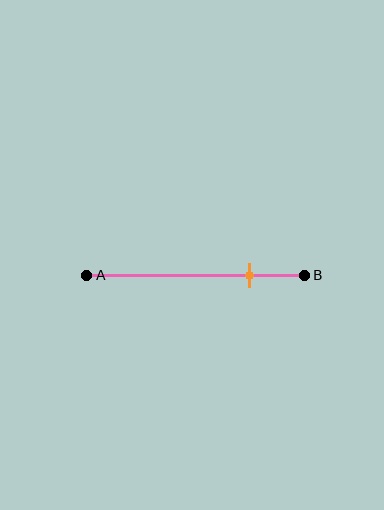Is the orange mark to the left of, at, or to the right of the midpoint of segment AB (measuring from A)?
The orange mark is to the right of the midpoint of segment AB.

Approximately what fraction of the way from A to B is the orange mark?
The orange mark is approximately 75% of the way from A to B.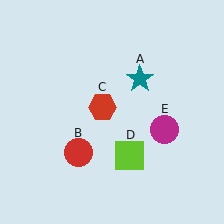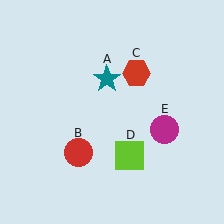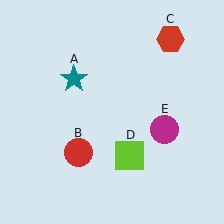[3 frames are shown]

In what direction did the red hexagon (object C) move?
The red hexagon (object C) moved up and to the right.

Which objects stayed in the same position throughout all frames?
Red circle (object B) and lime square (object D) and magenta circle (object E) remained stationary.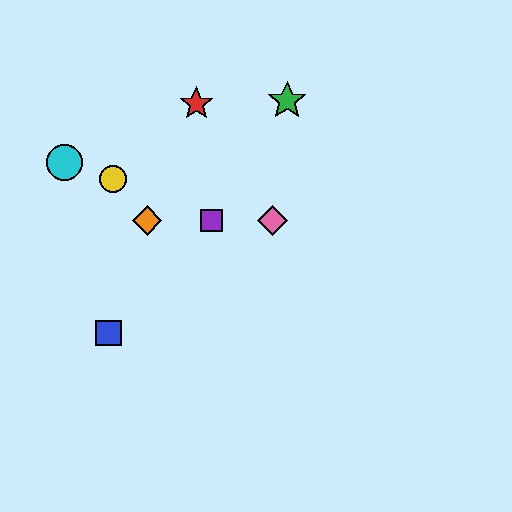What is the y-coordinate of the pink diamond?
The pink diamond is at y≈221.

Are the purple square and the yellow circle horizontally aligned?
No, the purple square is at y≈221 and the yellow circle is at y≈179.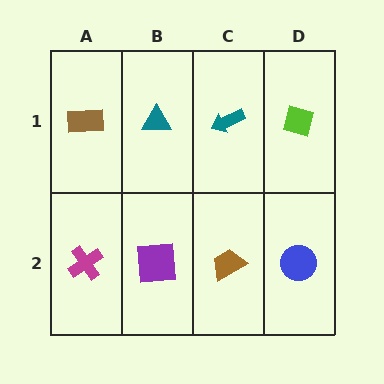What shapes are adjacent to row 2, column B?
A teal triangle (row 1, column B), a magenta cross (row 2, column A), a brown trapezoid (row 2, column C).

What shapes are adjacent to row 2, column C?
A teal arrow (row 1, column C), a purple square (row 2, column B), a blue circle (row 2, column D).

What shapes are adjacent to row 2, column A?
A brown rectangle (row 1, column A), a purple square (row 2, column B).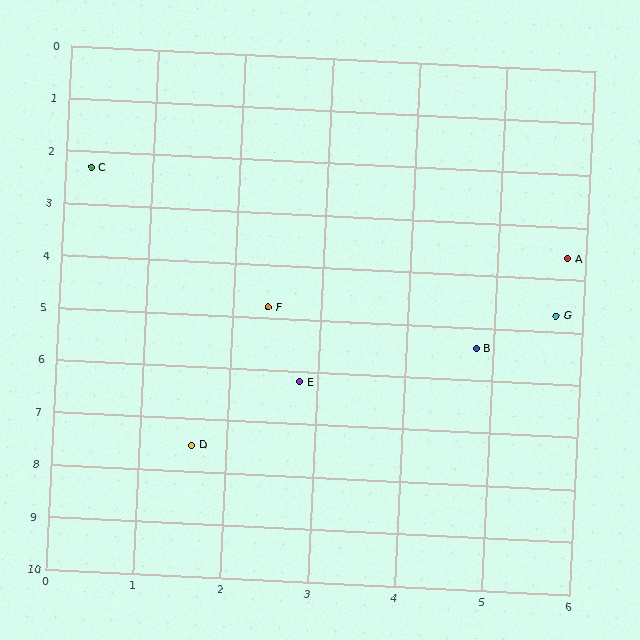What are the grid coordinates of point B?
Point B is at approximately (4.8, 5.4).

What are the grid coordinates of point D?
Point D is at approximately (1.6, 7.5).